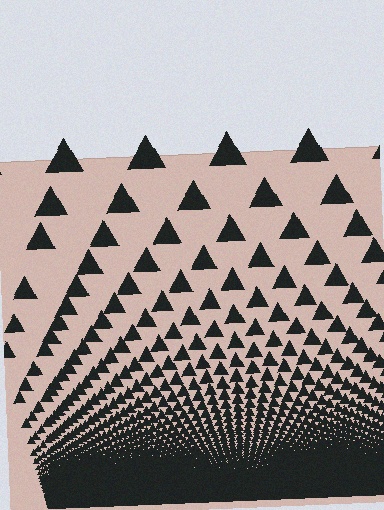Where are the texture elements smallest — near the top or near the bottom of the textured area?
Near the bottom.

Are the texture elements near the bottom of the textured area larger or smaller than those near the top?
Smaller. The gradient is inverted — elements near the bottom are smaller and denser.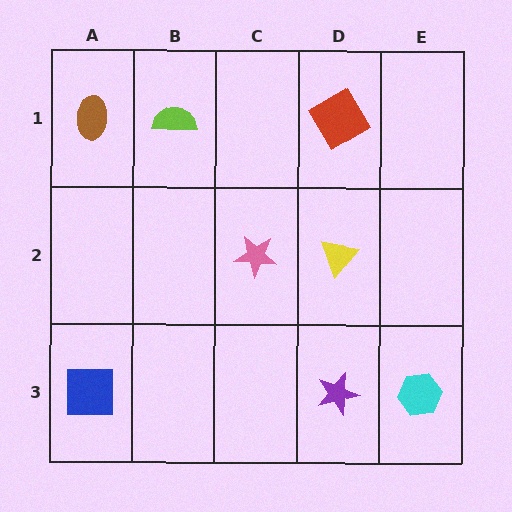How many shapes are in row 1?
3 shapes.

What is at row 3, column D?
A purple star.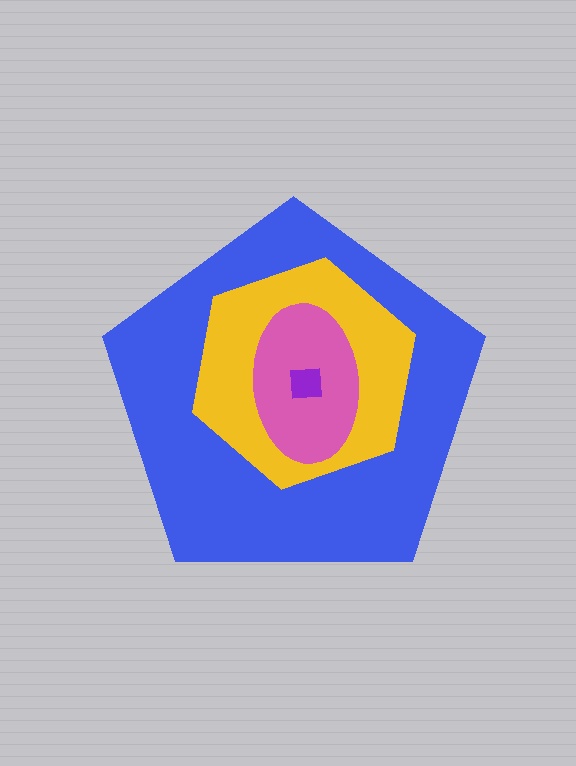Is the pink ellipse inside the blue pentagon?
Yes.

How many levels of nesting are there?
4.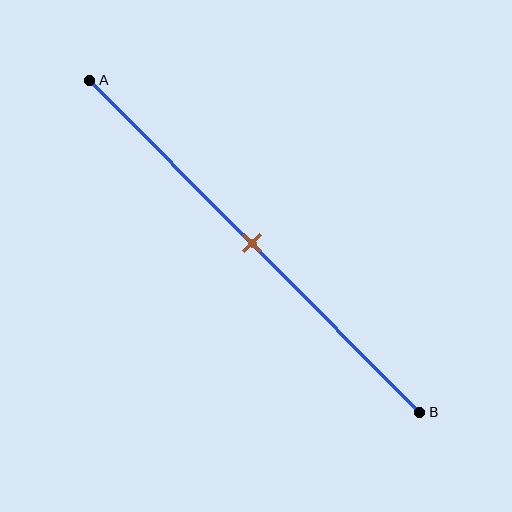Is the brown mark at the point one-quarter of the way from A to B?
No, the mark is at about 50% from A, not at the 25% one-quarter point.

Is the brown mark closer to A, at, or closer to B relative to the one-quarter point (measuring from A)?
The brown mark is closer to point B than the one-quarter point of segment AB.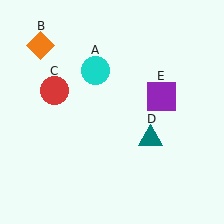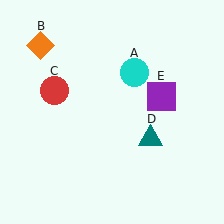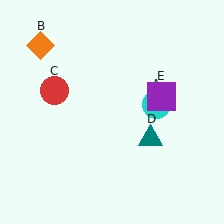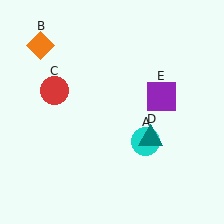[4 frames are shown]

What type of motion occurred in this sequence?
The cyan circle (object A) rotated clockwise around the center of the scene.